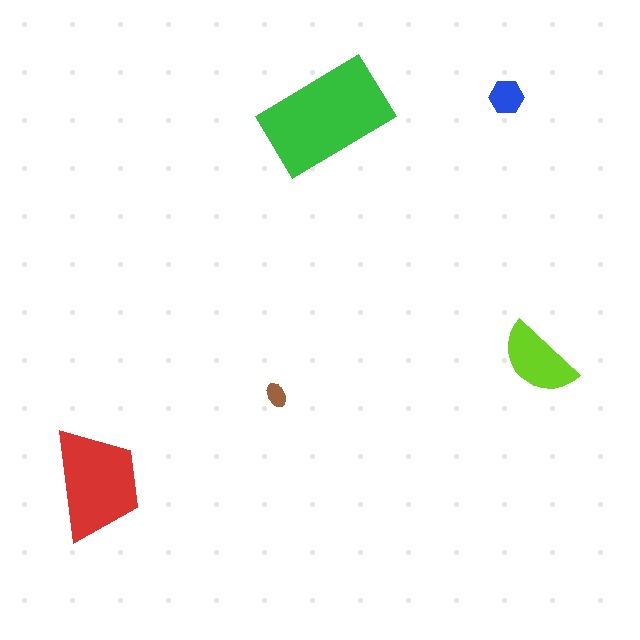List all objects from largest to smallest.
The green rectangle, the red trapezoid, the lime semicircle, the blue hexagon, the brown ellipse.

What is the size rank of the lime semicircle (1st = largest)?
3rd.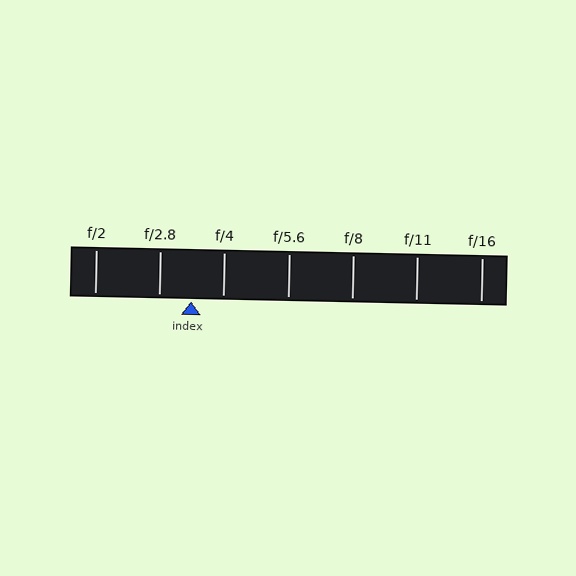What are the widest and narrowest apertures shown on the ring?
The widest aperture shown is f/2 and the narrowest is f/16.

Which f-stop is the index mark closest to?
The index mark is closest to f/2.8.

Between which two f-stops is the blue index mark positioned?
The index mark is between f/2.8 and f/4.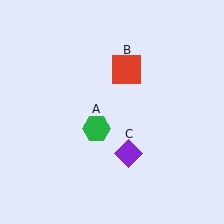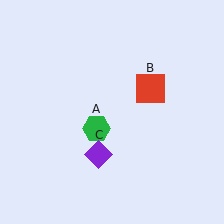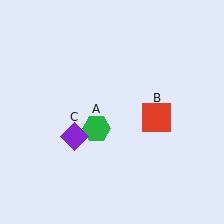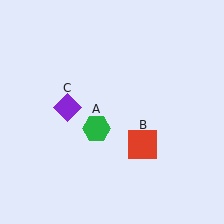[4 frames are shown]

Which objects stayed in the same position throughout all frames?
Green hexagon (object A) remained stationary.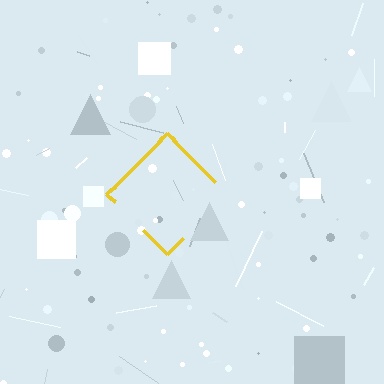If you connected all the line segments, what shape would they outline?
They would outline a diamond.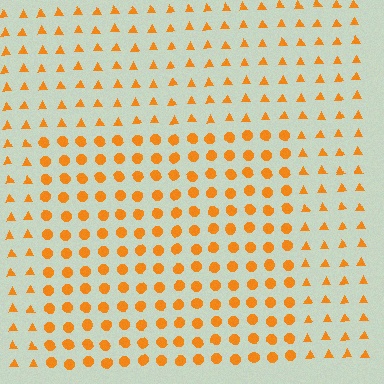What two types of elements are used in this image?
The image uses circles inside the rectangle region and triangles outside it.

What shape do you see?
I see a rectangle.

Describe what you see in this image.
The image is filled with small orange elements arranged in a uniform grid. A rectangle-shaped region contains circles, while the surrounding area contains triangles. The boundary is defined purely by the change in element shape.